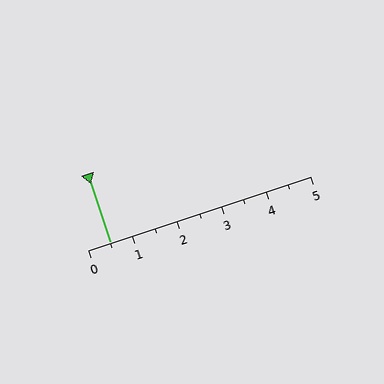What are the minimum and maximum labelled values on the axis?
The axis runs from 0 to 5.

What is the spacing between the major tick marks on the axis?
The major ticks are spaced 1 apart.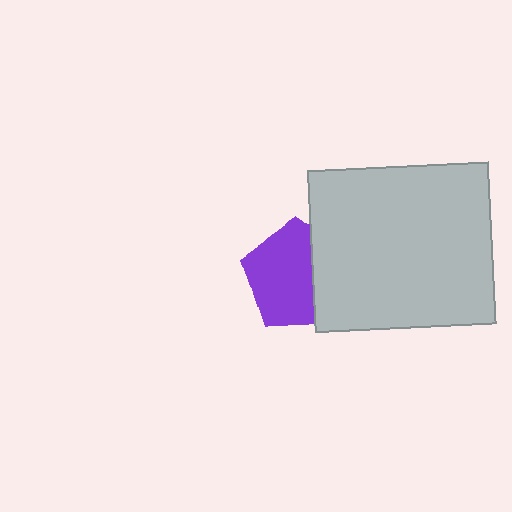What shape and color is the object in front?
The object in front is a light gray rectangle.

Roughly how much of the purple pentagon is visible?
Most of it is visible (roughly 67%).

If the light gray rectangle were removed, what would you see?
You would see the complete purple pentagon.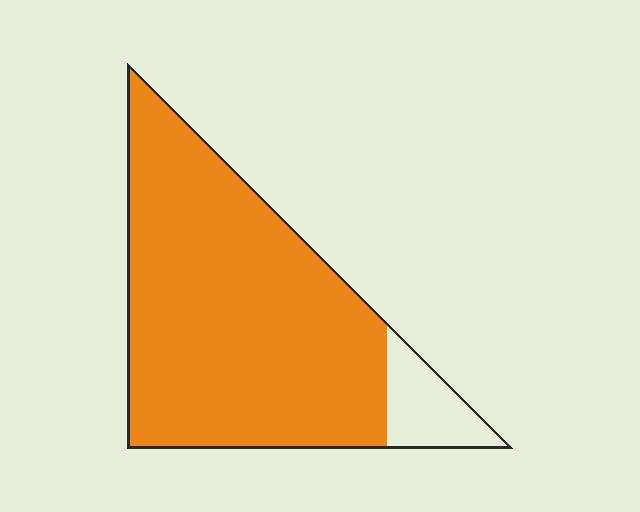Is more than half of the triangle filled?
Yes.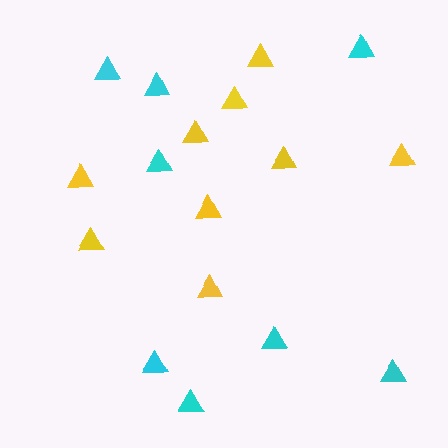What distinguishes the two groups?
There are 2 groups: one group of yellow triangles (9) and one group of cyan triangles (8).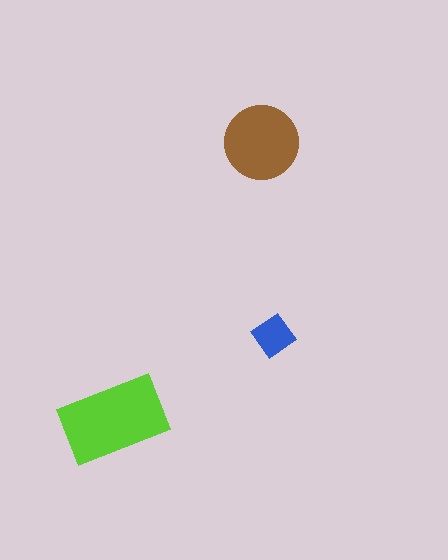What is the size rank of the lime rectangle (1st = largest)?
1st.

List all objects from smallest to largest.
The blue diamond, the brown circle, the lime rectangle.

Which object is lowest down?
The lime rectangle is bottommost.